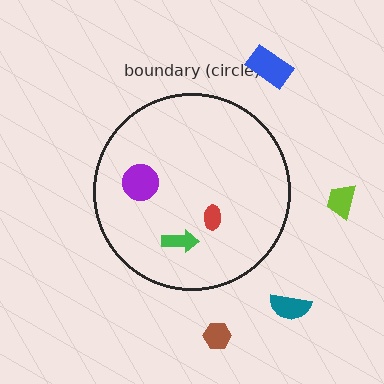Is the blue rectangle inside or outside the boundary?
Outside.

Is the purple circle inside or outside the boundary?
Inside.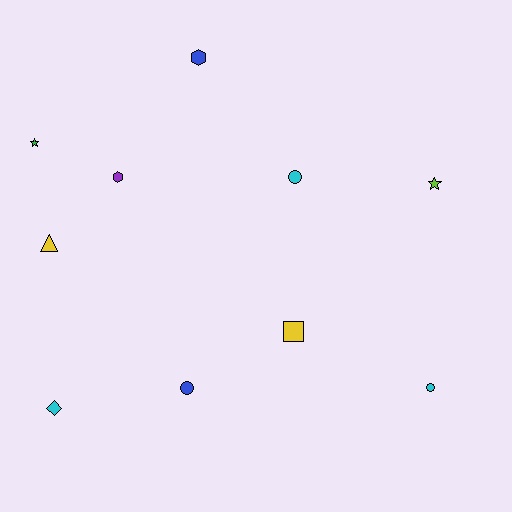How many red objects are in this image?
There are no red objects.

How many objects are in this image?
There are 10 objects.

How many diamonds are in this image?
There is 1 diamond.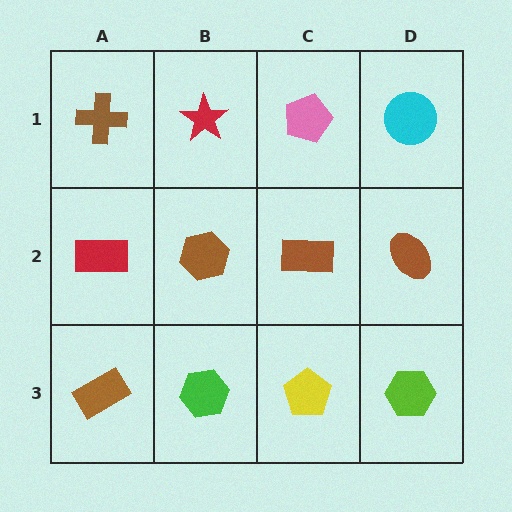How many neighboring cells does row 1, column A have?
2.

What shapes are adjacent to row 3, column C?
A brown rectangle (row 2, column C), a green hexagon (row 3, column B), a lime hexagon (row 3, column D).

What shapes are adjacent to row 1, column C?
A brown rectangle (row 2, column C), a red star (row 1, column B), a cyan circle (row 1, column D).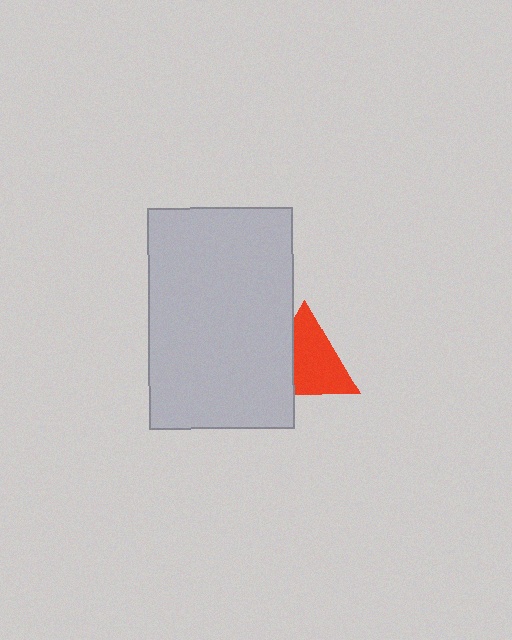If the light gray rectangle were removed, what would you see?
You would see the complete red triangle.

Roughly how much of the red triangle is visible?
Most of it is visible (roughly 68%).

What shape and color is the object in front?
The object in front is a light gray rectangle.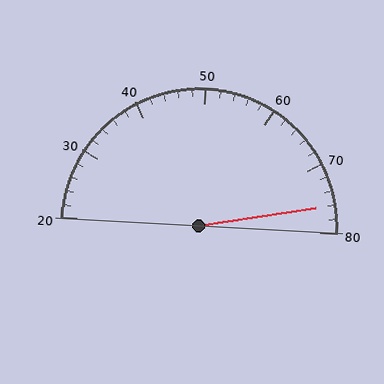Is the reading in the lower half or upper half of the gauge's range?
The reading is in the upper half of the range (20 to 80).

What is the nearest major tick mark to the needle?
The nearest major tick mark is 80.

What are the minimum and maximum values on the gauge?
The gauge ranges from 20 to 80.